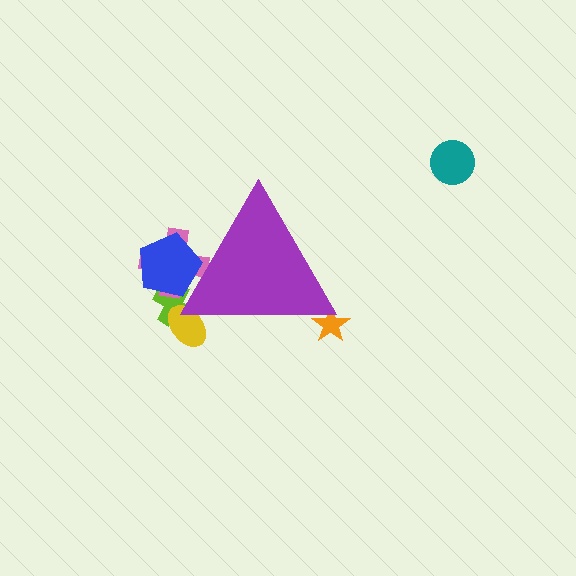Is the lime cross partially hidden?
Yes, the lime cross is partially hidden behind the purple triangle.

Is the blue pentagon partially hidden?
Yes, the blue pentagon is partially hidden behind the purple triangle.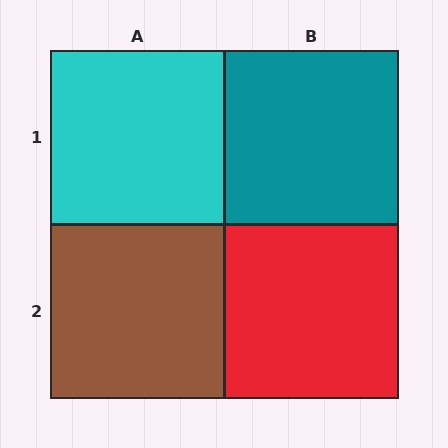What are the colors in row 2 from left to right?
Brown, red.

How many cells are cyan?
1 cell is cyan.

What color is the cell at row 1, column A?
Cyan.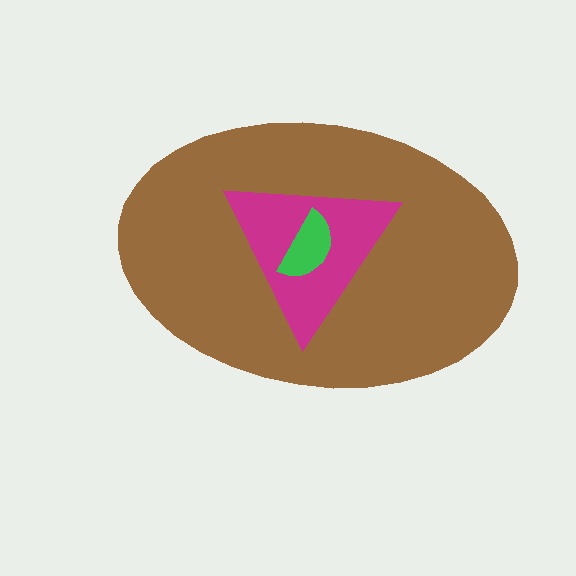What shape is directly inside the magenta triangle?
The green semicircle.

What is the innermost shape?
The green semicircle.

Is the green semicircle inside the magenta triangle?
Yes.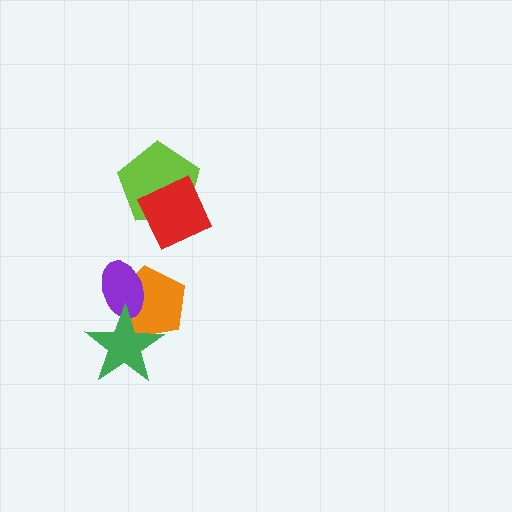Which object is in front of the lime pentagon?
The red square is in front of the lime pentagon.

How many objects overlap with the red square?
1 object overlaps with the red square.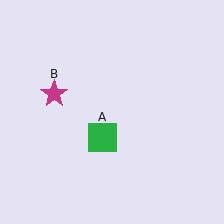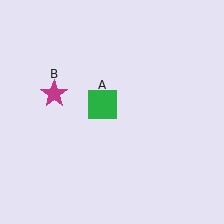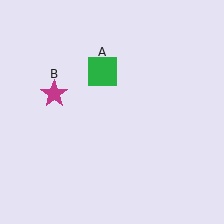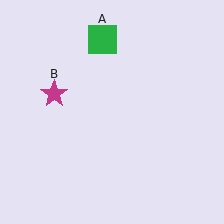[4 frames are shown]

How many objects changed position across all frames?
1 object changed position: green square (object A).